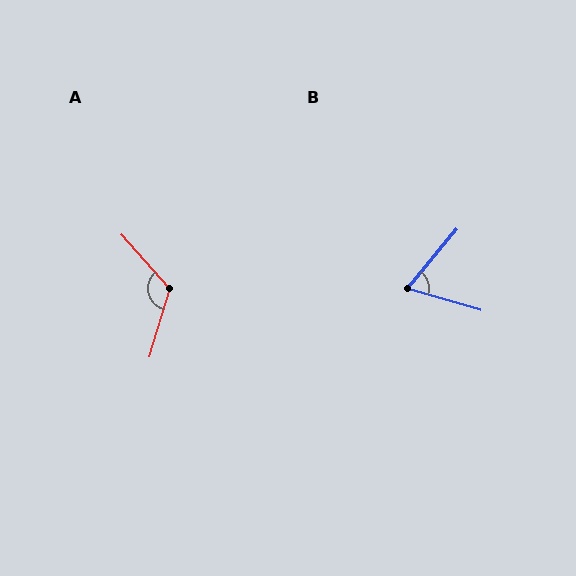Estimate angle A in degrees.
Approximately 122 degrees.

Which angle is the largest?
A, at approximately 122 degrees.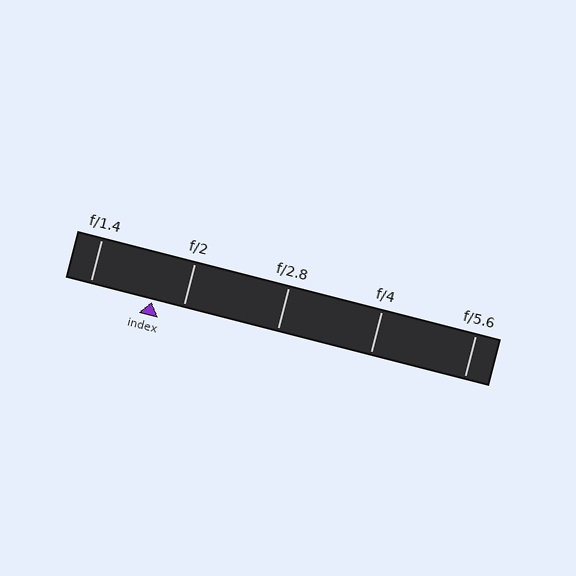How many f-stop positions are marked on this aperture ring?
There are 5 f-stop positions marked.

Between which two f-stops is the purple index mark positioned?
The index mark is between f/1.4 and f/2.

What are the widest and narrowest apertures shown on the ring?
The widest aperture shown is f/1.4 and the narrowest is f/5.6.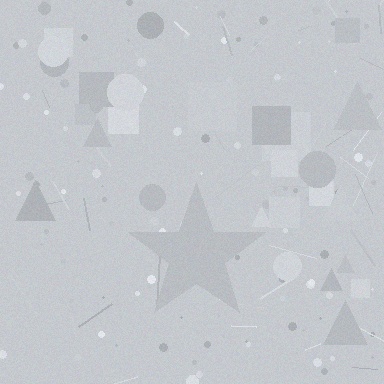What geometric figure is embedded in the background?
A star is embedded in the background.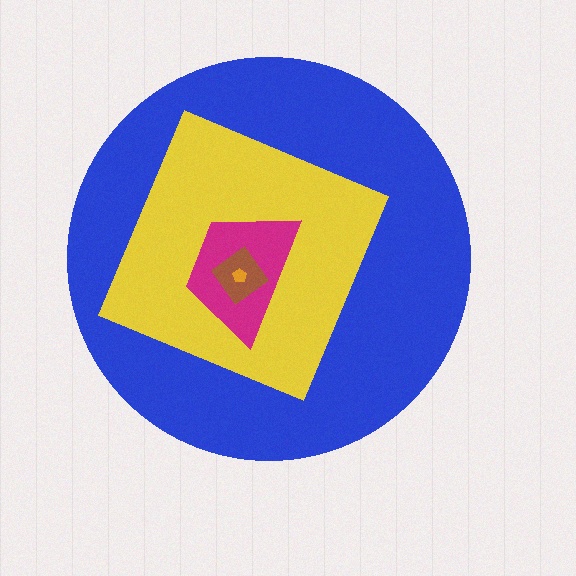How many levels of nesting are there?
5.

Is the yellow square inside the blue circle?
Yes.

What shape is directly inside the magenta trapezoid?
The brown diamond.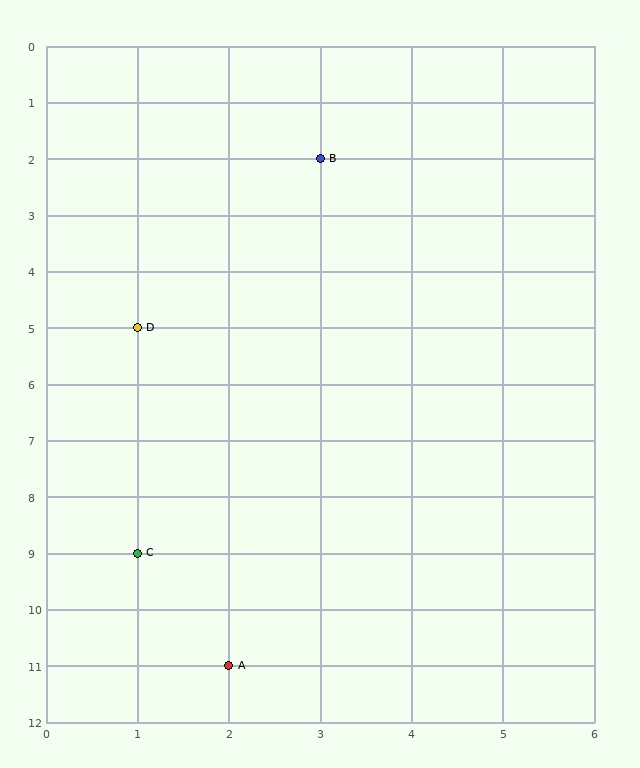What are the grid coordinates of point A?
Point A is at grid coordinates (2, 11).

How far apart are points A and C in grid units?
Points A and C are 1 column and 2 rows apart (about 2.2 grid units diagonally).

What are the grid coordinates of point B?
Point B is at grid coordinates (3, 2).